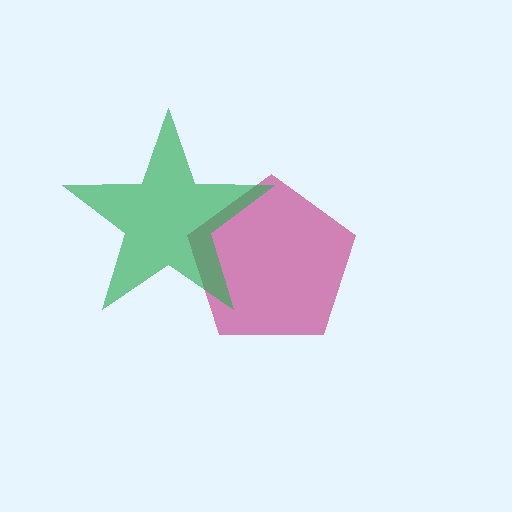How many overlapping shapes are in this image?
There are 2 overlapping shapes in the image.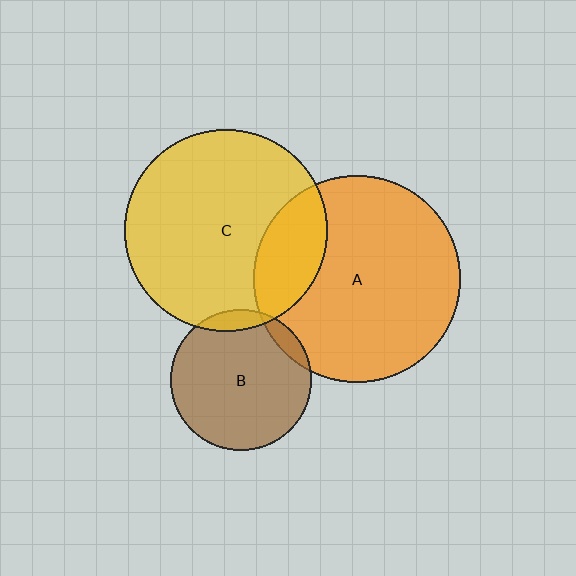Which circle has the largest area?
Circle A (orange).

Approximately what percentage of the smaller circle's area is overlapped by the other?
Approximately 20%.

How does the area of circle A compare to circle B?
Approximately 2.2 times.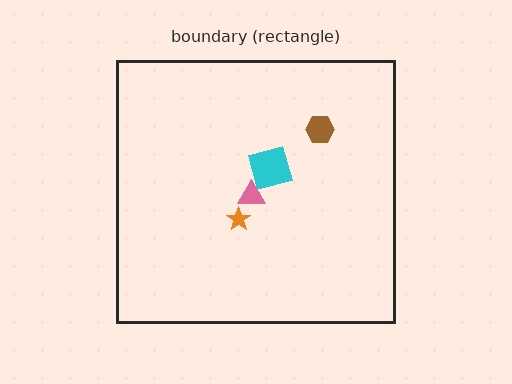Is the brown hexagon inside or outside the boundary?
Inside.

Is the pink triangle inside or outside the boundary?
Inside.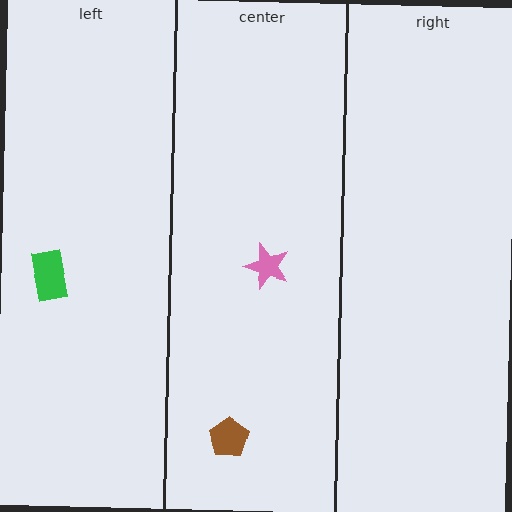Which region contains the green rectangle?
The left region.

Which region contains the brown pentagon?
The center region.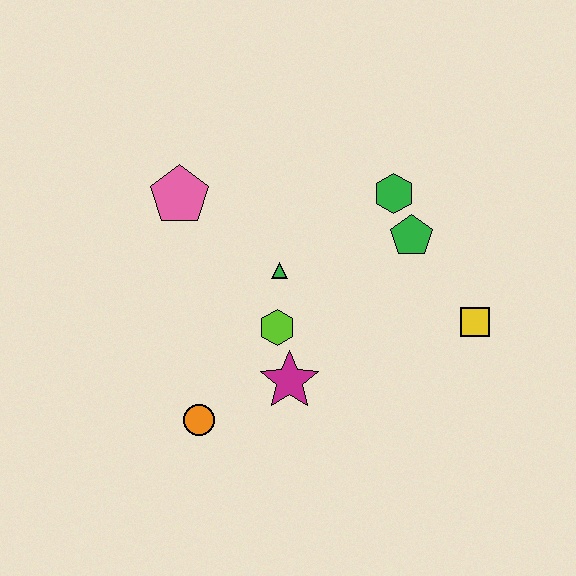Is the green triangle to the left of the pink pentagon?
No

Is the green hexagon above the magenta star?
Yes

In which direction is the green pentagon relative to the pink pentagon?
The green pentagon is to the right of the pink pentagon.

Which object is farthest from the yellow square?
The pink pentagon is farthest from the yellow square.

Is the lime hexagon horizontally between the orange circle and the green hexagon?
Yes